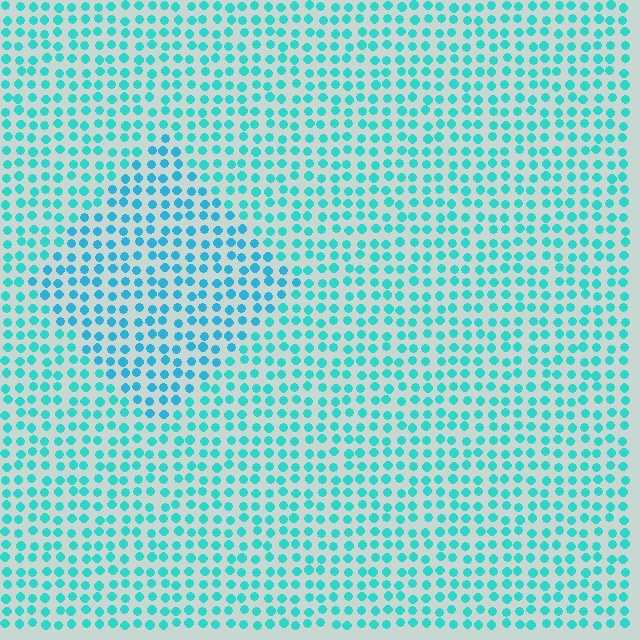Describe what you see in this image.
The image is filled with small cyan elements in a uniform arrangement. A diamond-shaped region is visible where the elements are tinted to a slightly different hue, forming a subtle color boundary.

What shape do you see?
I see a diamond.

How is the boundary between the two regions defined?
The boundary is defined purely by a slight shift in hue (about 19 degrees). Spacing, size, and orientation are identical on both sides.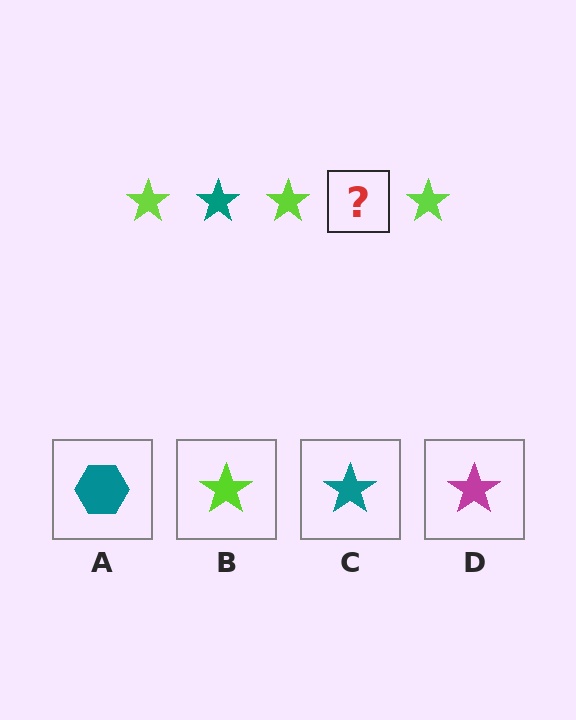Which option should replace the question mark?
Option C.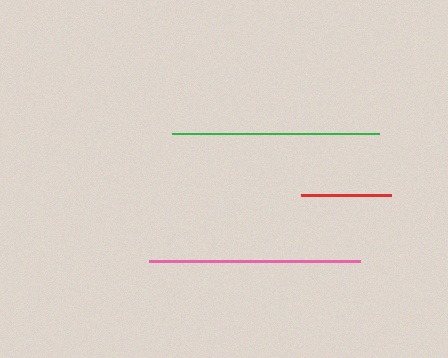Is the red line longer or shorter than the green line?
The green line is longer than the red line.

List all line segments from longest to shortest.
From longest to shortest: pink, green, red.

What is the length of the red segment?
The red segment is approximately 90 pixels long.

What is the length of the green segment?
The green segment is approximately 207 pixels long.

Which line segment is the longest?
The pink line is the longest at approximately 211 pixels.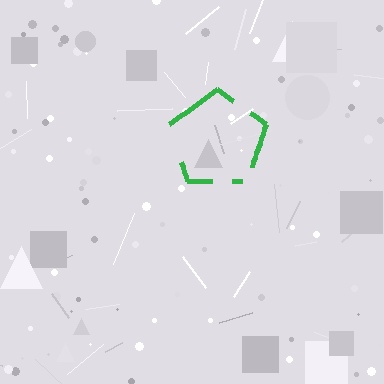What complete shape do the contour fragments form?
The contour fragments form a pentagon.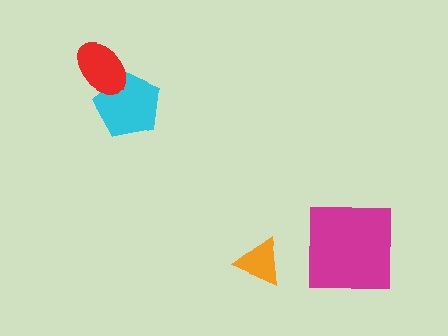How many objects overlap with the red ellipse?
1 object overlaps with the red ellipse.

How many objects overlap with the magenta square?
0 objects overlap with the magenta square.